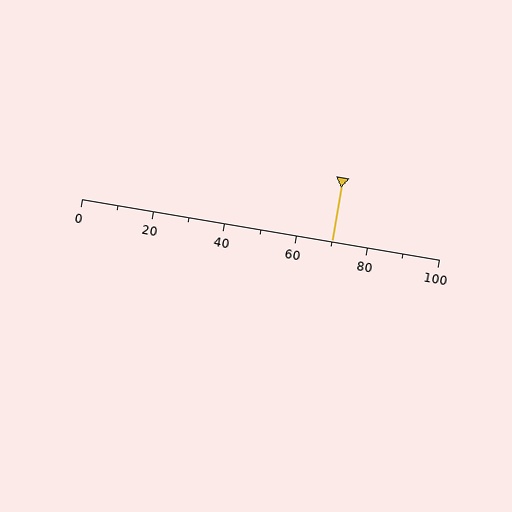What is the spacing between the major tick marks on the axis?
The major ticks are spaced 20 apart.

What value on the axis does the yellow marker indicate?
The marker indicates approximately 70.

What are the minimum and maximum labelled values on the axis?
The axis runs from 0 to 100.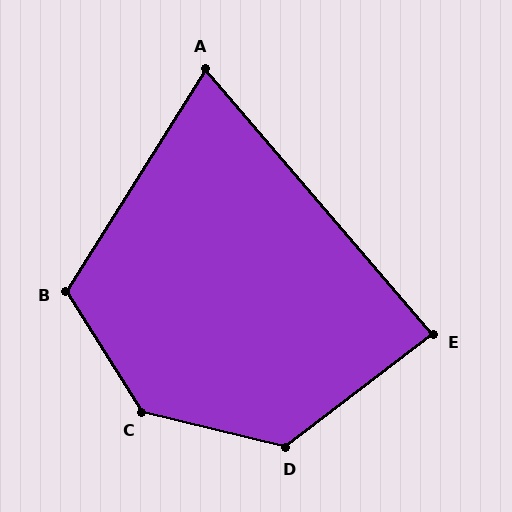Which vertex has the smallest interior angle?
A, at approximately 73 degrees.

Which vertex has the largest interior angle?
C, at approximately 136 degrees.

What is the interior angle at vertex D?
Approximately 129 degrees (obtuse).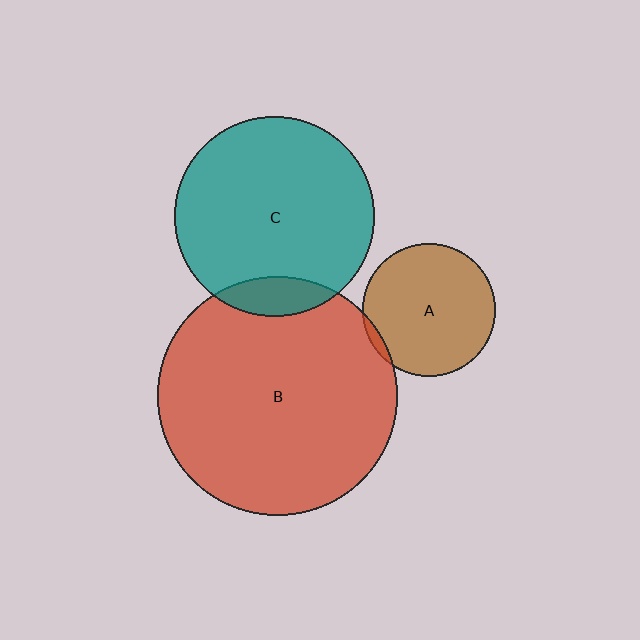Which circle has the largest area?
Circle B (red).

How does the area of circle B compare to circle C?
Approximately 1.4 times.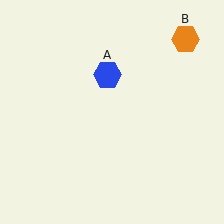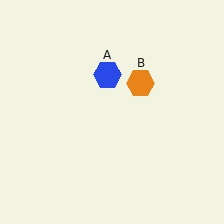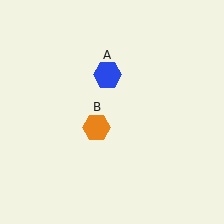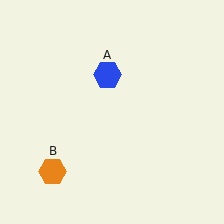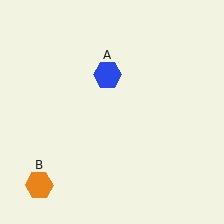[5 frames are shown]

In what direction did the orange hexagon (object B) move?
The orange hexagon (object B) moved down and to the left.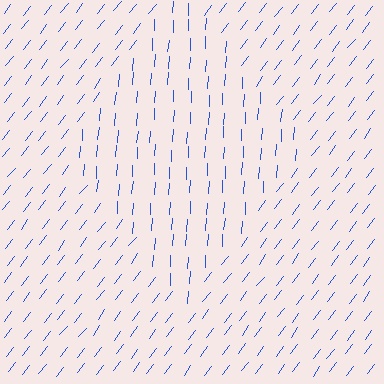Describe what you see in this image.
The image is filled with small blue line segments. A diamond region in the image has lines oriented differently from the surrounding lines, creating a visible texture boundary.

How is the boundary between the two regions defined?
The boundary is defined purely by a change in line orientation (approximately 34 degrees difference). All lines are the same color and thickness.